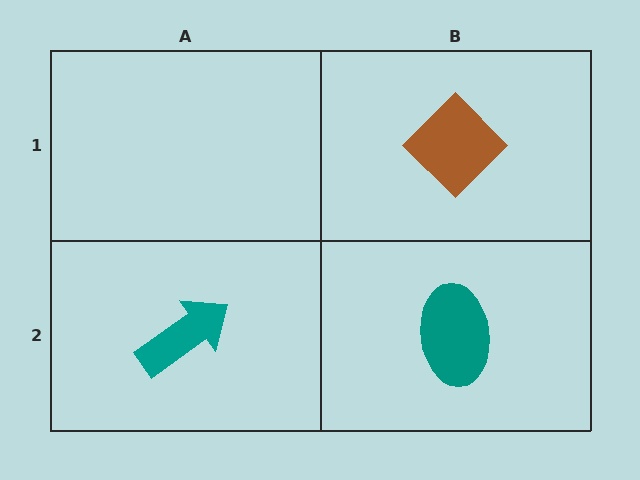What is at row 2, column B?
A teal ellipse.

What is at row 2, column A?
A teal arrow.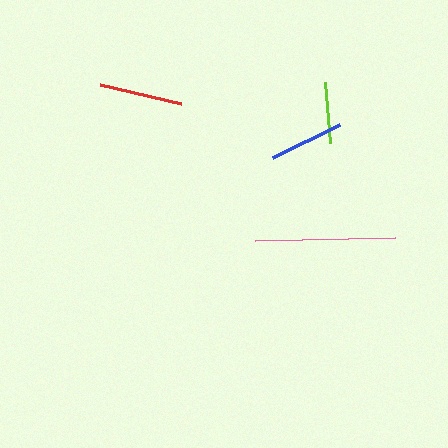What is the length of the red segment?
The red segment is approximately 84 pixels long.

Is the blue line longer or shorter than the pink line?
The pink line is longer than the blue line.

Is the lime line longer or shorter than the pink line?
The pink line is longer than the lime line.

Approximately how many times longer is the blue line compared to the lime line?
The blue line is approximately 1.2 times the length of the lime line.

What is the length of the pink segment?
The pink segment is approximately 140 pixels long.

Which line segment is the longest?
The pink line is the longest at approximately 140 pixels.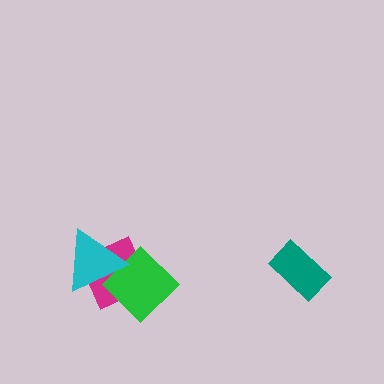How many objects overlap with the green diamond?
2 objects overlap with the green diamond.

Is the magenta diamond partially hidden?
Yes, it is partially covered by another shape.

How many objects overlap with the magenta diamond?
2 objects overlap with the magenta diamond.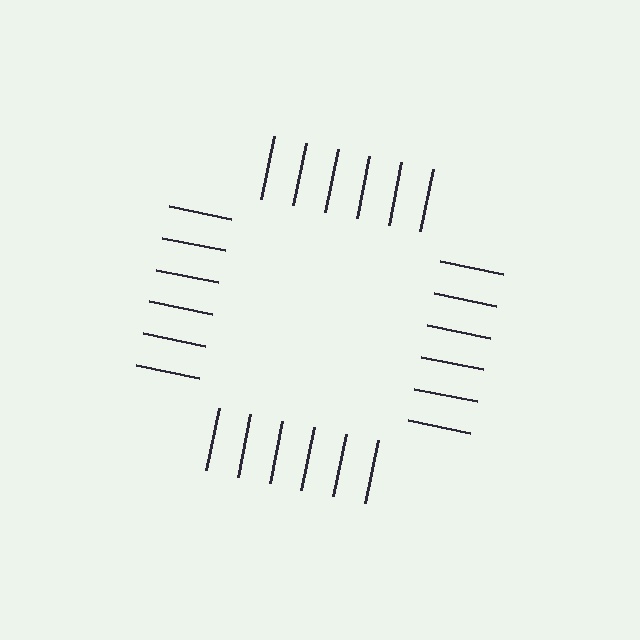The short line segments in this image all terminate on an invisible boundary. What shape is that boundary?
An illusory square — the line segments terminate on its edges but no continuous stroke is drawn.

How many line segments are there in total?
24 — 6 along each of the 4 edges.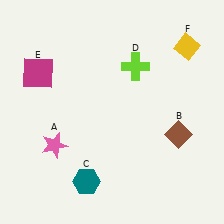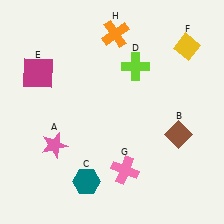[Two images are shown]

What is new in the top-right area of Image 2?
An orange cross (H) was added in the top-right area of Image 2.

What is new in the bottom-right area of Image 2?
A pink cross (G) was added in the bottom-right area of Image 2.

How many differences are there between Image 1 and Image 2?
There are 2 differences between the two images.